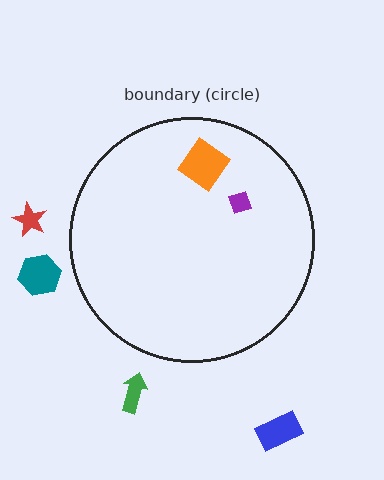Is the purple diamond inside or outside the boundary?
Inside.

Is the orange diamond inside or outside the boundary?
Inside.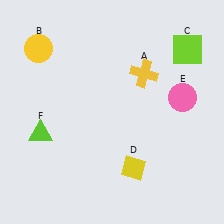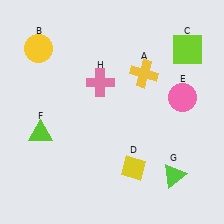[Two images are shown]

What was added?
A lime triangle (G), a pink cross (H) were added in Image 2.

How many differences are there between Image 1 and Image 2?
There are 2 differences between the two images.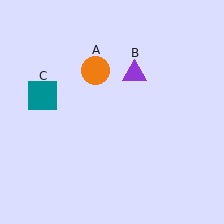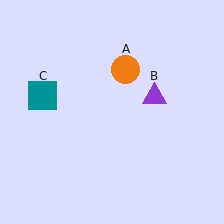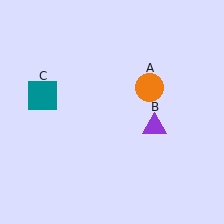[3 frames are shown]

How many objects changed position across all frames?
2 objects changed position: orange circle (object A), purple triangle (object B).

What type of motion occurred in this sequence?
The orange circle (object A), purple triangle (object B) rotated clockwise around the center of the scene.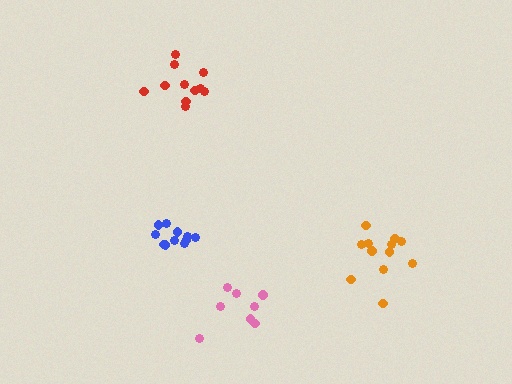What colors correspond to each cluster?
The clusters are colored: blue, red, orange, pink.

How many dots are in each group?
Group 1: 11 dots, Group 2: 11 dots, Group 3: 12 dots, Group 4: 8 dots (42 total).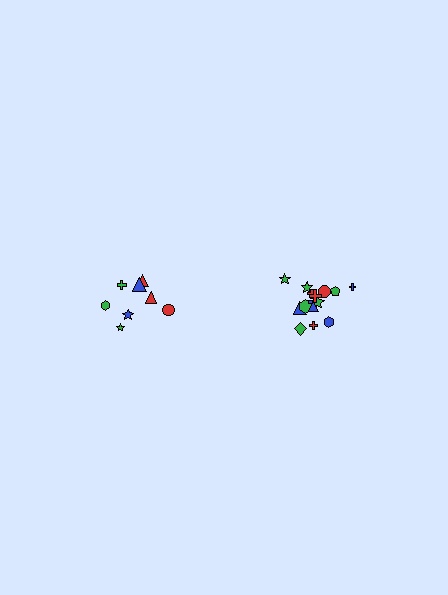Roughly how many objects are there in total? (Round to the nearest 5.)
Roughly 25 objects in total.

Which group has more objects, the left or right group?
The right group.